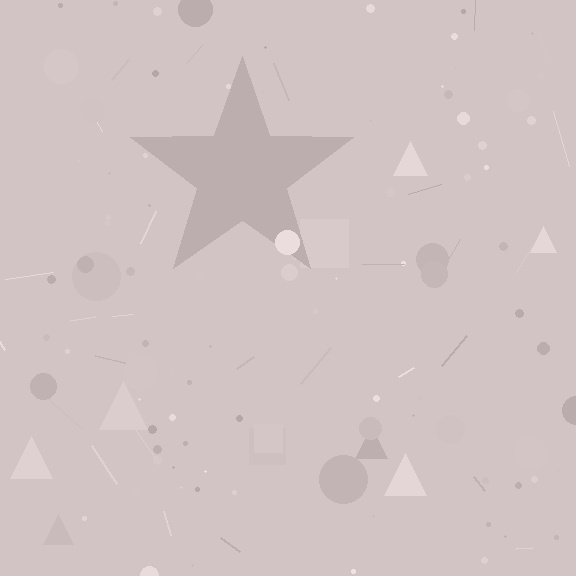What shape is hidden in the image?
A star is hidden in the image.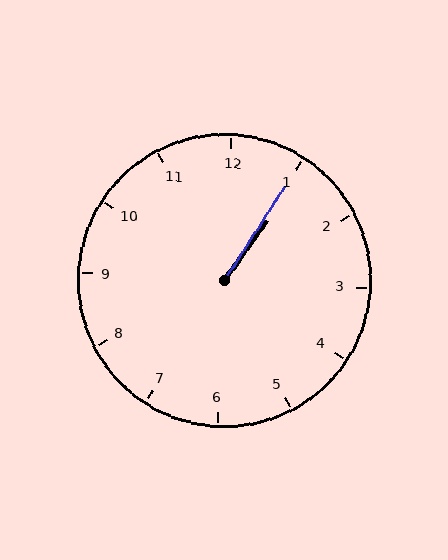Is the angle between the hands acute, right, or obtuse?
It is acute.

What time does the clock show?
1:05.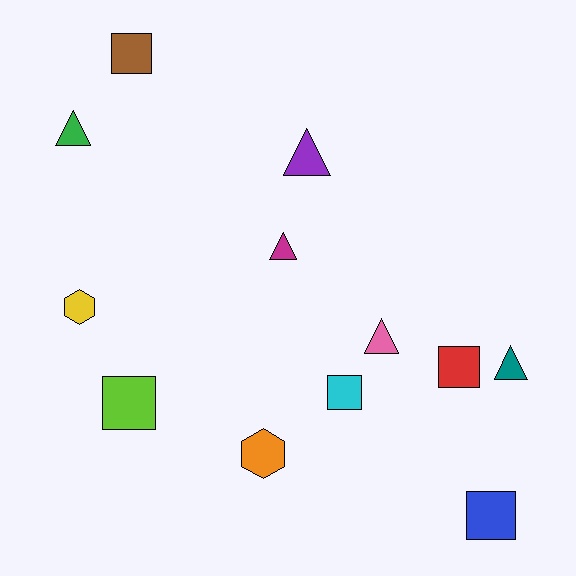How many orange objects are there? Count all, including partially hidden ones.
There is 1 orange object.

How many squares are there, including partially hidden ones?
There are 5 squares.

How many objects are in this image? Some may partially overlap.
There are 12 objects.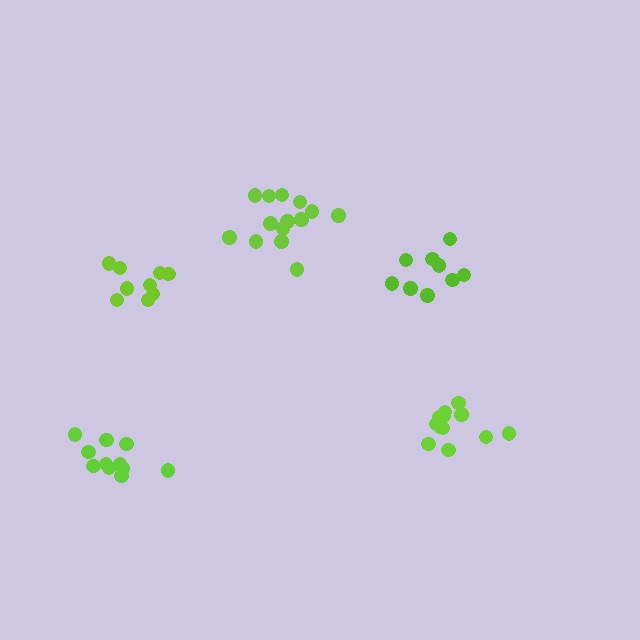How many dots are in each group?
Group 1: 9 dots, Group 2: 12 dots, Group 3: 11 dots, Group 4: 14 dots, Group 5: 9 dots (55 total).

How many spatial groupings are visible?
There are 5 spatial groupings.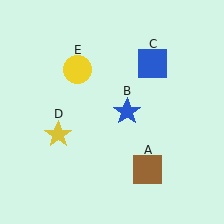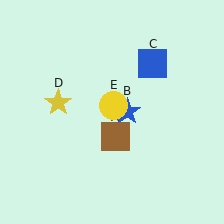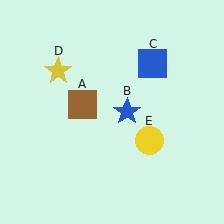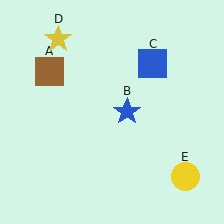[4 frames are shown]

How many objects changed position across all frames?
3 objects changed position: brown square (object A), yellow star (object D), yellow circle (object E).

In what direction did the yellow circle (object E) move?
The yellow circle (object E) moved down and to the right.